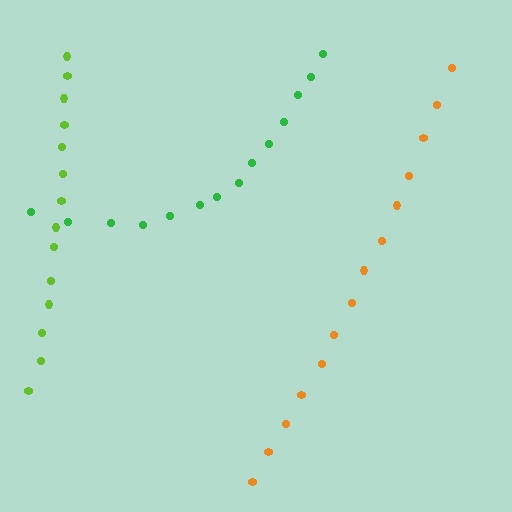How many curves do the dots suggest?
There are 3 distinct paths.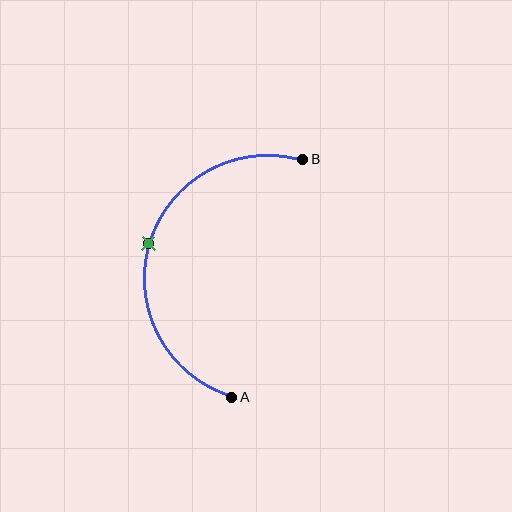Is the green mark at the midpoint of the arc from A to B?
Yes. The green mark lies on the arc at equal arc-length from both A and B — it is the arc midpoint.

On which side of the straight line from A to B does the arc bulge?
The arc bulges to the left of the straight line connecting A and B.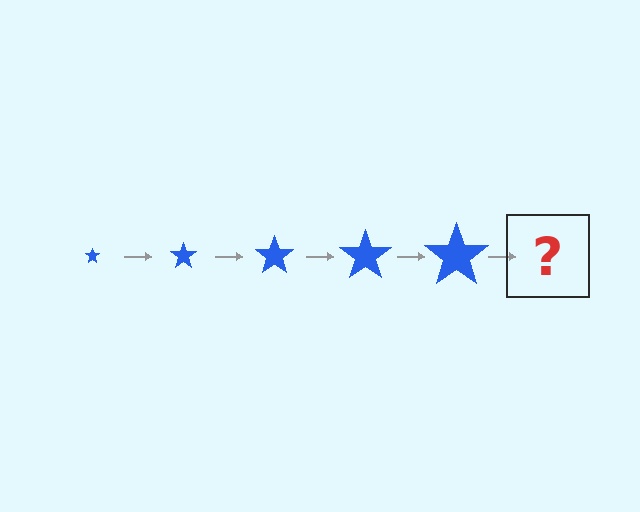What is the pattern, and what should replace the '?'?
The pattern is that the star gets progressively larger each step. The '?' should be a blue star, larger than the previous one.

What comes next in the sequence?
The next element should be a blue star, larger than the previous one.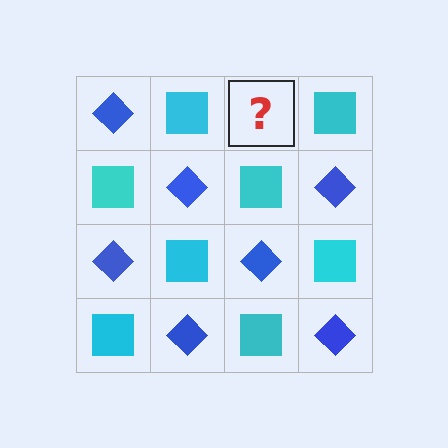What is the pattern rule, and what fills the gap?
The rule is that it alternates blue diamond and cyan square in a checkerboard pattern. The gap should be filled with a blue diamond.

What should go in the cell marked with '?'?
The missing cell should contain a blue diamond.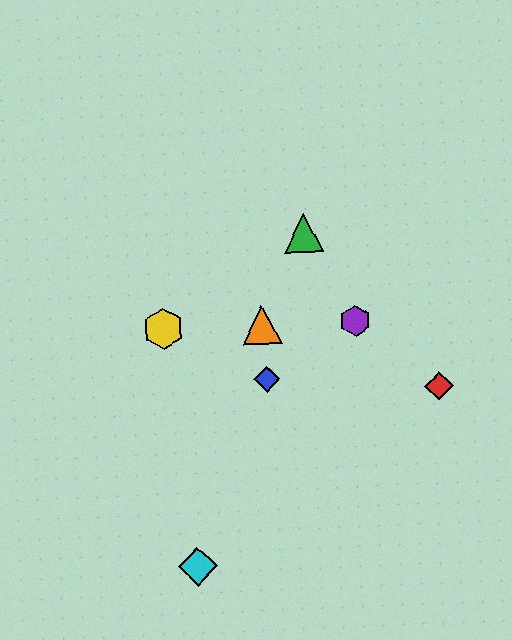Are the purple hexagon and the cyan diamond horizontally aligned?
No, the purple hexagon is at y≈321 and the cyan diamond is at y≈567.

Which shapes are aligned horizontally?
The yellow hexagon, the purple hexagon, the orange triangle are aligned horizontally.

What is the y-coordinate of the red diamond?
The red diamond is at y≈386.